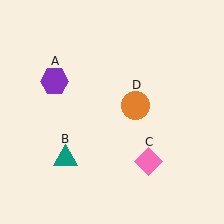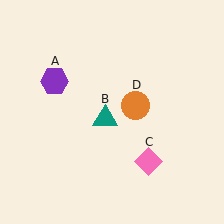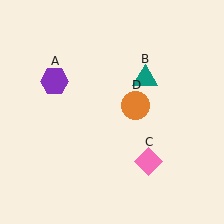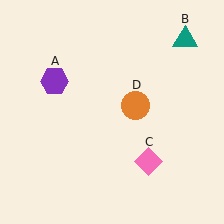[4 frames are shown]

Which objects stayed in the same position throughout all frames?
Purple hexagon (object A) and pink diamond (object C) and orange circle (object D) remained stationary.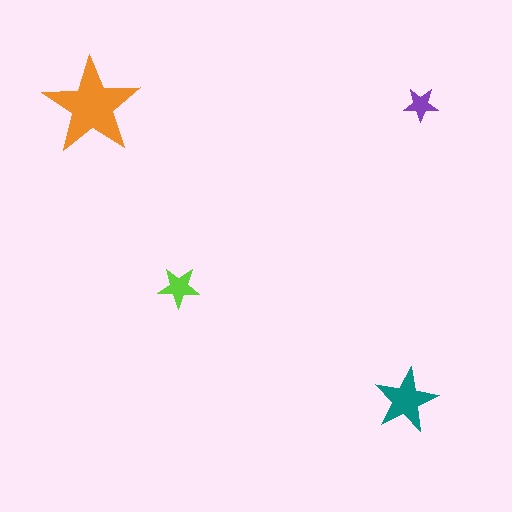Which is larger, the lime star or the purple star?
The lime one.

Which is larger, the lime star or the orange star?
The orange one.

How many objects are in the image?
There are 4 objects in the image.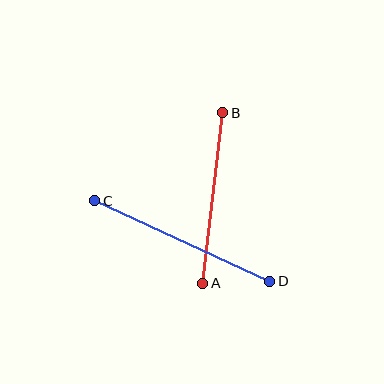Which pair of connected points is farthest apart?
Points C and D are farthest apart.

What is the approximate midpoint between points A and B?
The midpoint is at approximately (213, 198) pixels.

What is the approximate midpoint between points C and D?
The midpoint is at approximately (182, 241) pixels.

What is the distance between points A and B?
The distance is approximately 172 pixels.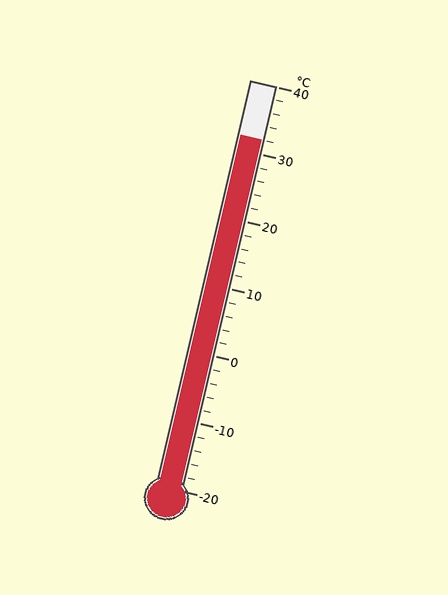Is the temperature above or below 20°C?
The temperature is above 20°C.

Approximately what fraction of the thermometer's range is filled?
The thermometer is filled to approximately 85% of its range.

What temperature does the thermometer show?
The thermometer shows approximately 32°C.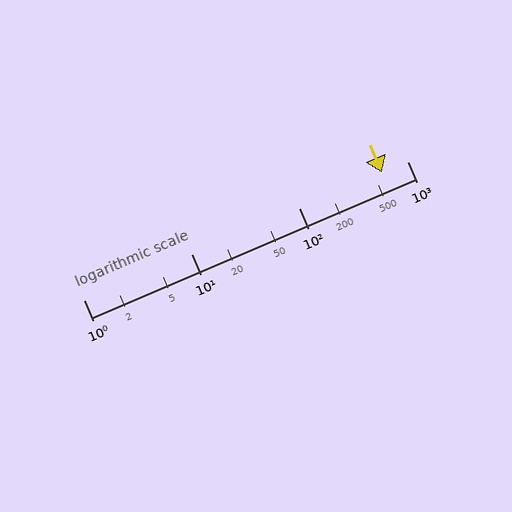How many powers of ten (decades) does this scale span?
The scale spans 3 decades, from 1 to 1000.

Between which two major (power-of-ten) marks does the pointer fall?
The pointer is between 100 and 1000.